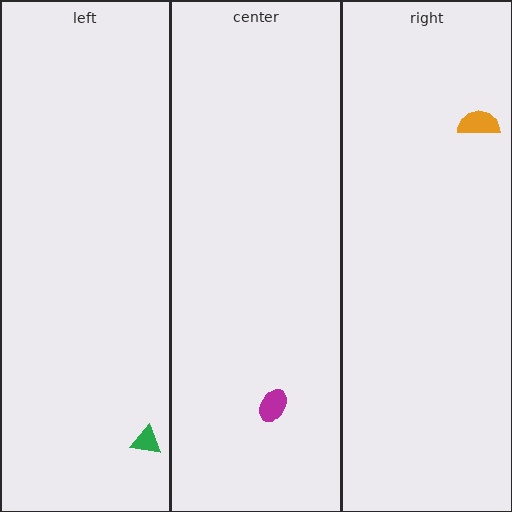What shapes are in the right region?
The orange semicircle.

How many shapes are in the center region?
1.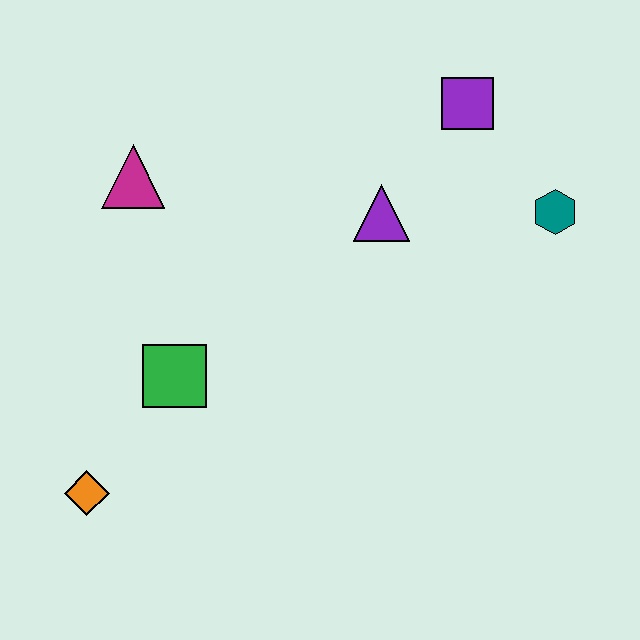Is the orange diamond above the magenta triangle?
No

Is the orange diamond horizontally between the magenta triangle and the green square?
No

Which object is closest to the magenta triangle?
The green square is closest to the magenta triangle.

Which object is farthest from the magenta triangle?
The teal hexagon is farthest from the magenta triangle.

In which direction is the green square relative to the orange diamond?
The green square is above the orange diamond.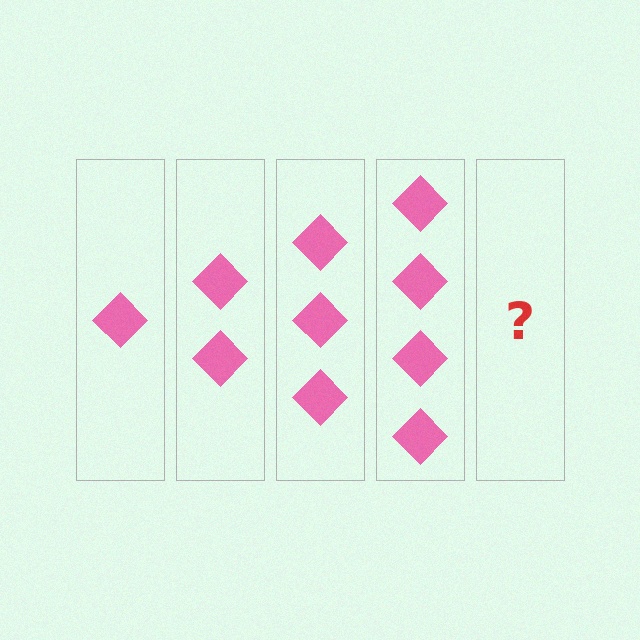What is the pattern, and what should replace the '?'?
The pattern is that each step adds one more diamond. The '?' should be 5 diamonds.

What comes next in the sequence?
The next element should be 5 diamonds.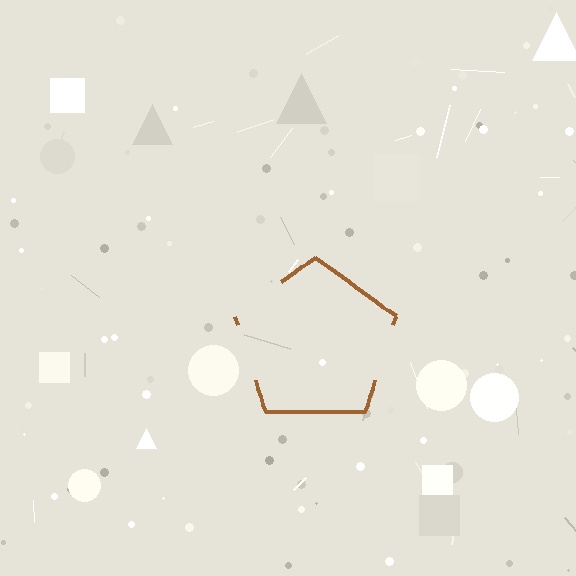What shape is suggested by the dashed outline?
The dashed outline suggests a pentagon.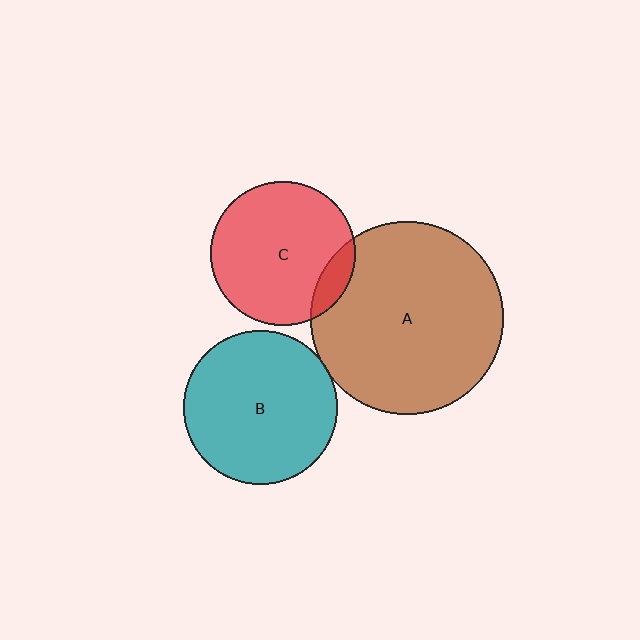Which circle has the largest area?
Circle A (brown).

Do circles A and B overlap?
Yes.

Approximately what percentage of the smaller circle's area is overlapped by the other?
Approximately 5%.